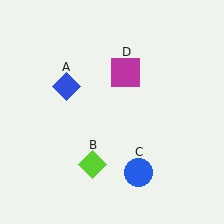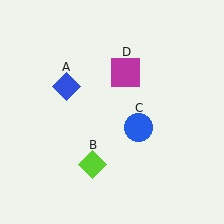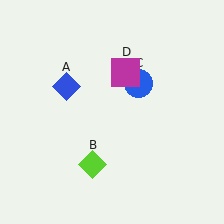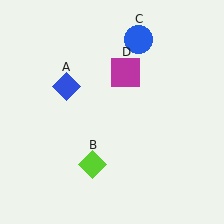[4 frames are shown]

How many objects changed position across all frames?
1 object changed position: blue circle (object C).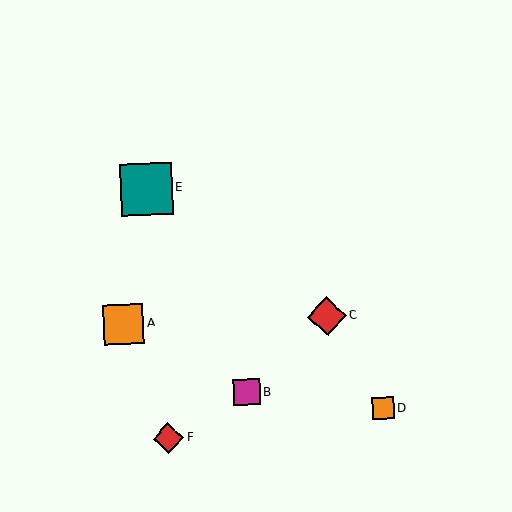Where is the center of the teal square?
The center of the teal square is at (146, 189).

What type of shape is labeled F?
Shape F is a red diamond.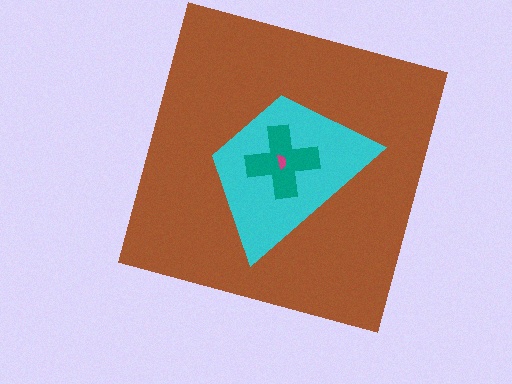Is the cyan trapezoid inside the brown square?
Yes.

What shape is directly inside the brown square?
The cyan trapezoid.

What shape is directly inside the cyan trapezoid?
The teal cross.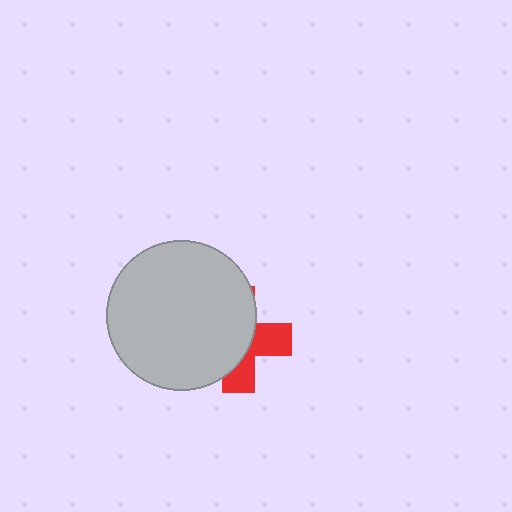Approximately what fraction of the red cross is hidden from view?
Roughly 62% of the red cross is hidden behind the light gray circle.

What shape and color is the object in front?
The object in front is a light gray circle.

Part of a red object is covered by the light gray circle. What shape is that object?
It is a cross.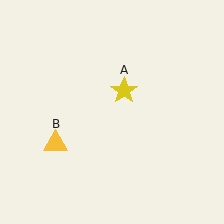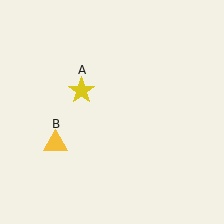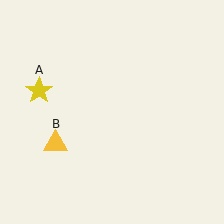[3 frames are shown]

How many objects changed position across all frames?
1 object changed position: yellow star (object A).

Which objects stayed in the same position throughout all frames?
Yellow triangle (object B) remained stationary.